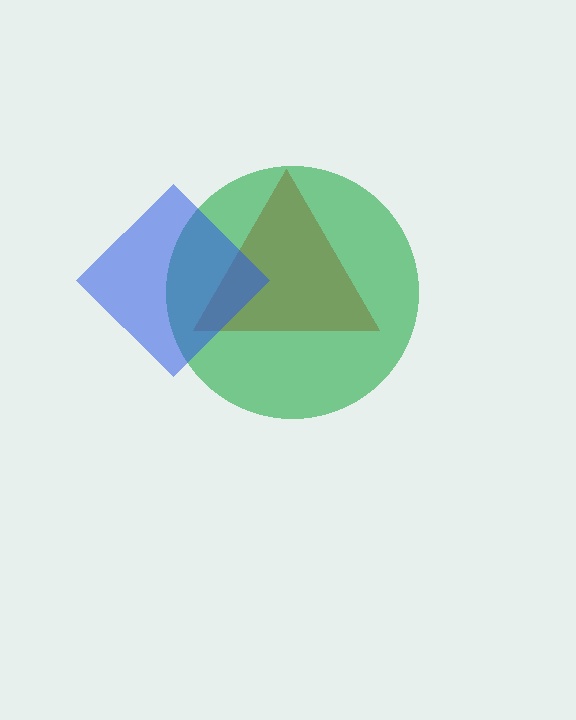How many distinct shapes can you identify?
There are 3 distinct shapes: a red triangle, a green circle, a blue diamond.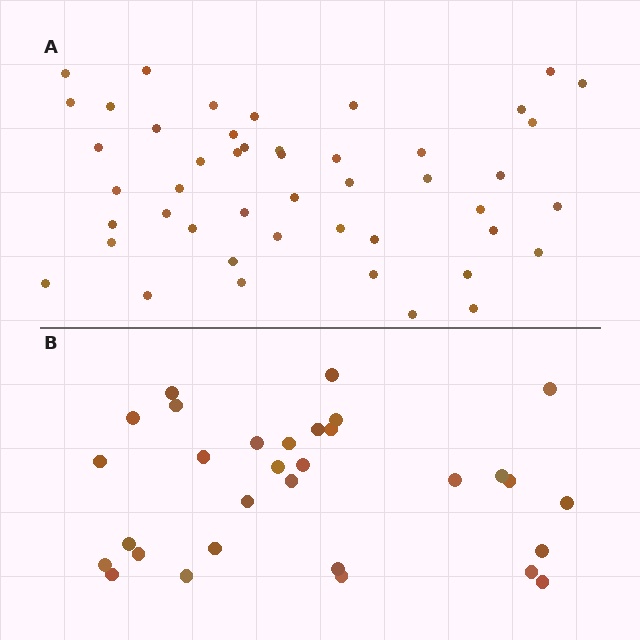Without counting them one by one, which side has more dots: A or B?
Region A (the top region) has more dots.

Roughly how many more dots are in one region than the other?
Region A has approximately 15 more dots than region B.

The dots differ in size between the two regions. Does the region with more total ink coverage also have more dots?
No. Region B has more total ink coverage because its dots are larger, but region A actually contains more individual dots. Total area can be misleading — the number of items is what matters here.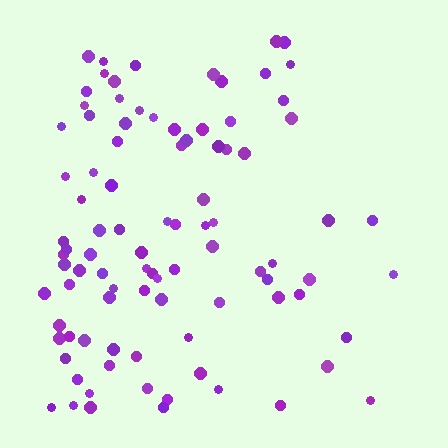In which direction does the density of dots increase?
From right to left, with the left side densest.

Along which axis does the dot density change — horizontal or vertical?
Horizontal.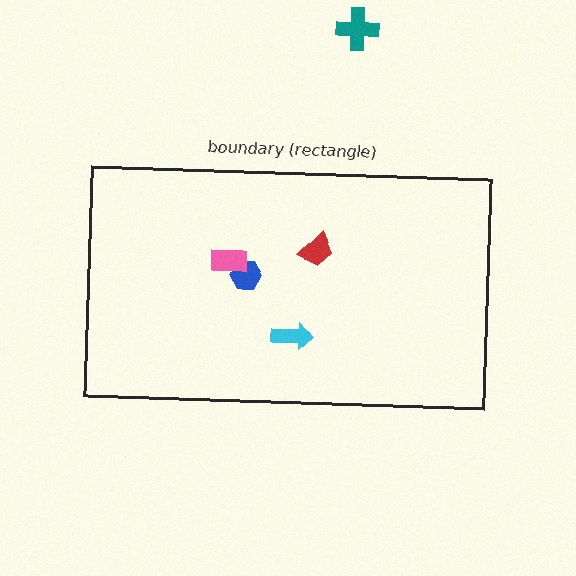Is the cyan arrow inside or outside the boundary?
Inside.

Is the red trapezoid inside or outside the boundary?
Inside.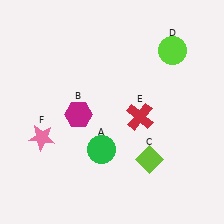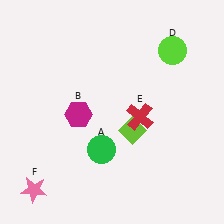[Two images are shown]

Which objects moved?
The objects that moved are: the lime diamond (C), the pink star (F).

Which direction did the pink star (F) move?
The pink star (F) moved down.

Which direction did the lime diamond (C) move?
The lime diamond (C) moved up.